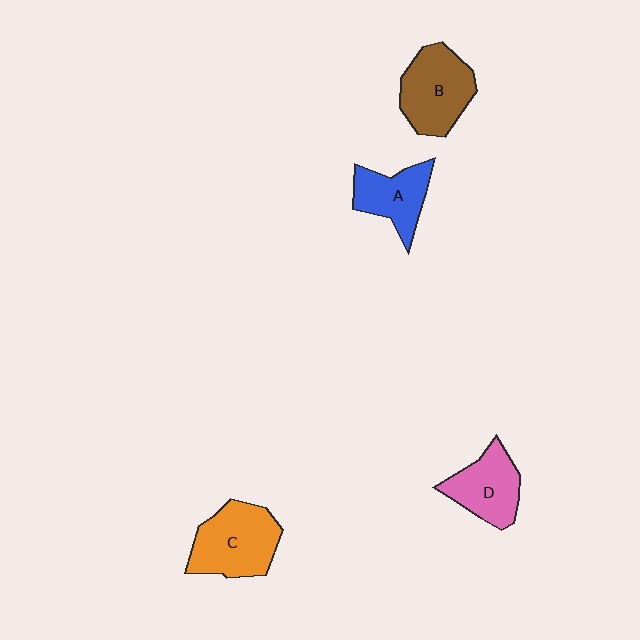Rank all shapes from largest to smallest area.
From largest to smallest: C (orange), B (brown), D (pink), A (blue).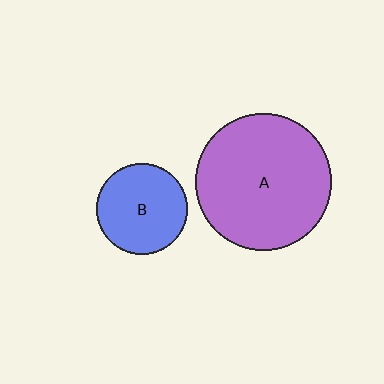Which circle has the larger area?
Circle A (purple).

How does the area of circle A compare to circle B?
Approximately 2.2 times.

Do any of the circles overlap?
No, none of the circles overlap.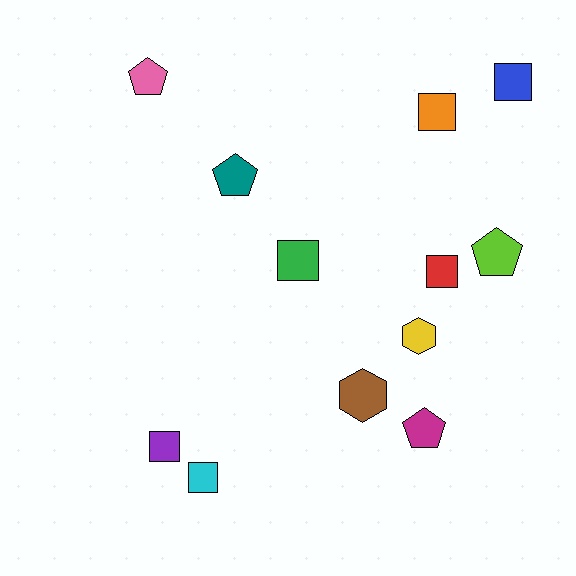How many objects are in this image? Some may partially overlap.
There are 12 objects.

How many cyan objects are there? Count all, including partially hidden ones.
There is 1 cyan object.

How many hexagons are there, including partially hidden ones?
There are 2 hexagons.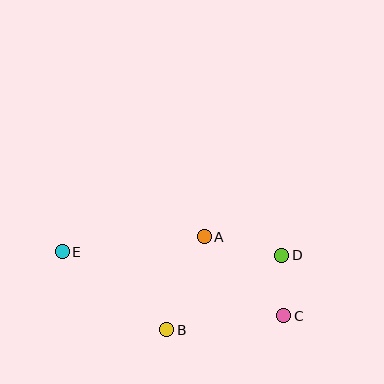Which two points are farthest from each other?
Points C and E are farthest from each other.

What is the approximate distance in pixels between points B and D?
The distance between B and D is approximately 137 pixels.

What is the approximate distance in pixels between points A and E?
The distance between A and E is approximately 143 pixels.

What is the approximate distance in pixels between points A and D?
The distance between A and D is approximately 80 pixels.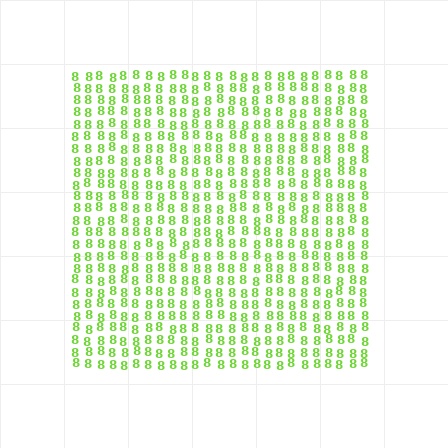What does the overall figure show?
The overall figure shows a square.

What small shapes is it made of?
It is made of small digit 8's.